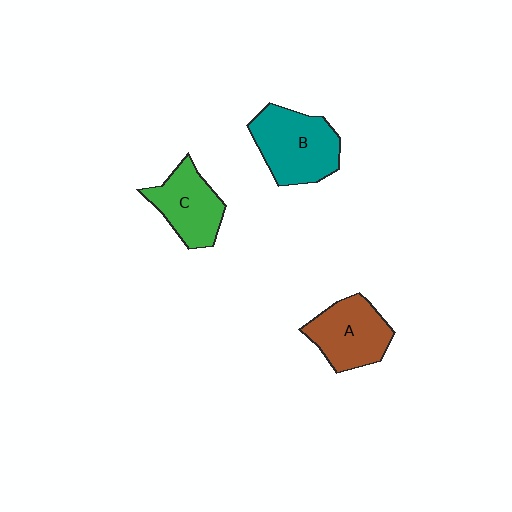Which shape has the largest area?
Shape B (teal).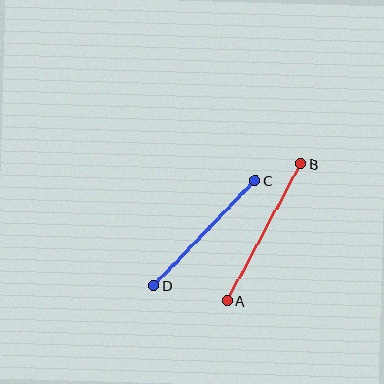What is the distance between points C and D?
The distance is approximately 146 pixels.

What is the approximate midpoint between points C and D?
The midpoint is at approximately (205, 233) pixels.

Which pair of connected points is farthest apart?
Points A and B are farthest apart.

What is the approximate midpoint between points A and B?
The midpoint is at approximately (264, 232) pixels.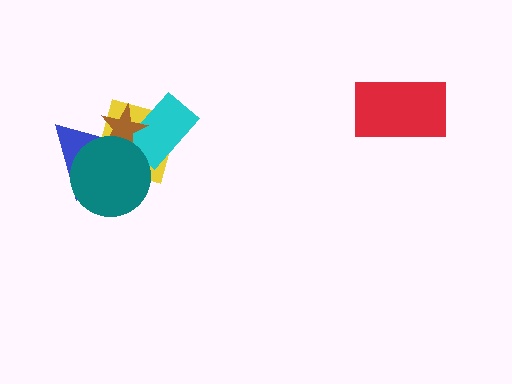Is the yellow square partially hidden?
Yes, it is partially covered by another shape.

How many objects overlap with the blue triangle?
3 objects overlap with the blue triangle.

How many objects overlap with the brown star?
4 objects overlap with the brown star.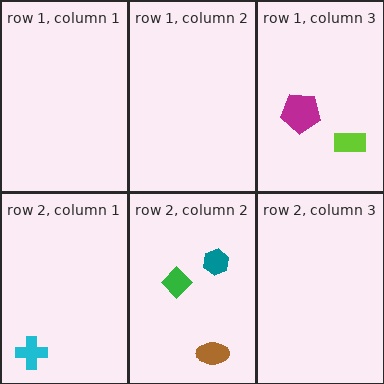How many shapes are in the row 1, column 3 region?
2.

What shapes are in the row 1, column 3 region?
The magenta pentagon, the lime rectangle.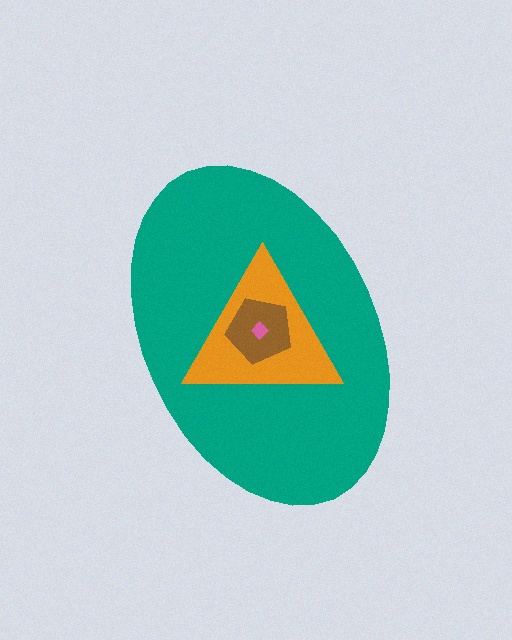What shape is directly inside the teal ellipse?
The orange triangle.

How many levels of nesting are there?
4.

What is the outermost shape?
The teal ellipse.